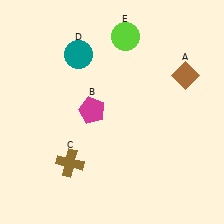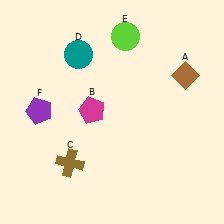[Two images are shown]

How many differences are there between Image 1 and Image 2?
There is 1 difference between the two images.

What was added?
A purple pentagon (F) was added in Image 2.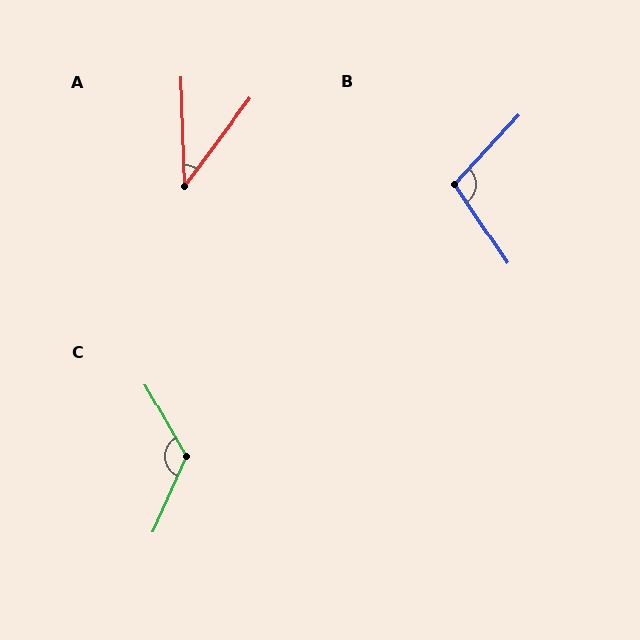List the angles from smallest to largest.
A (39°), B (104°), C (127°).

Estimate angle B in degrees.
Approximately 104 degrees.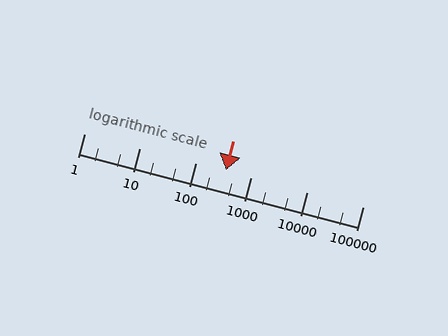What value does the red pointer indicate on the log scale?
The pointer indicates approximately 350.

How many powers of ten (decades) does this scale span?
The scale spans 5 decades, from 1 to 100000.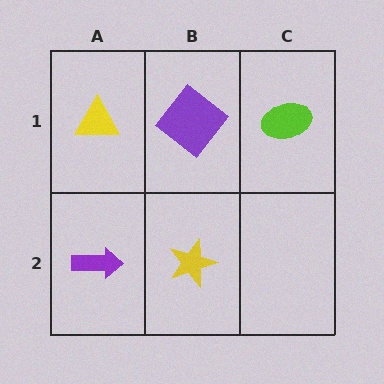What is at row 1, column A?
A yellow triangle.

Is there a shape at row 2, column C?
No, that cell is empty.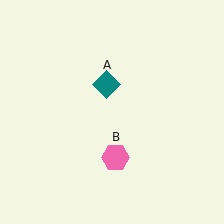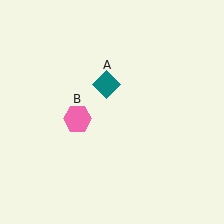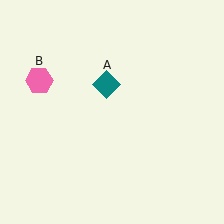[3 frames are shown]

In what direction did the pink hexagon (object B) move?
The pink hexagon (object B) moved up and to the left.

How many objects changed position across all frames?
1 object changed position: pink hexagon (object B).